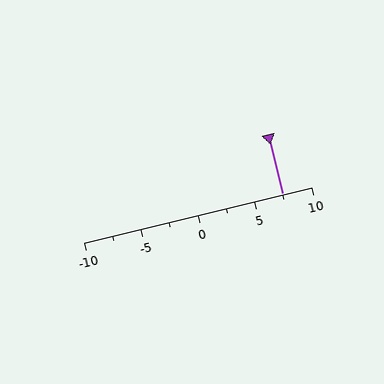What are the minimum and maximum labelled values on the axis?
The axis runs from -10 to 10.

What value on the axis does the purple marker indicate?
The marker indicates approximately 7.5.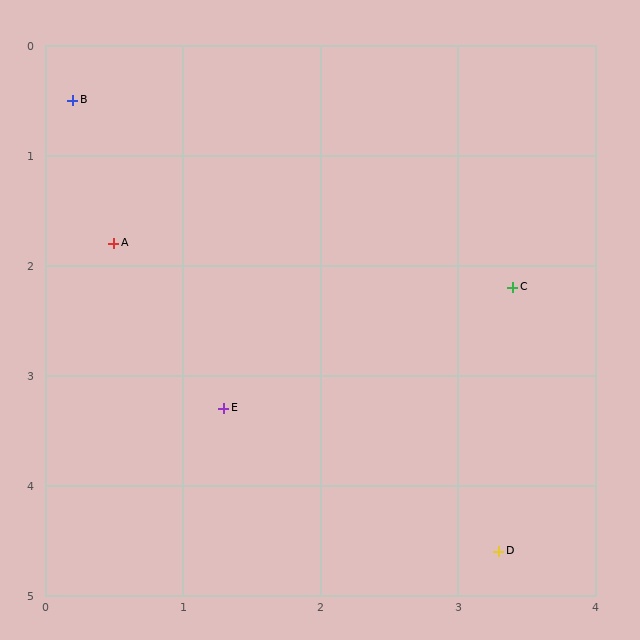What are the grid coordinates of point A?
Point A is at approximately (0.5, 1.8).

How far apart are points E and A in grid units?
Points E and A are about 1.7 grid units apart.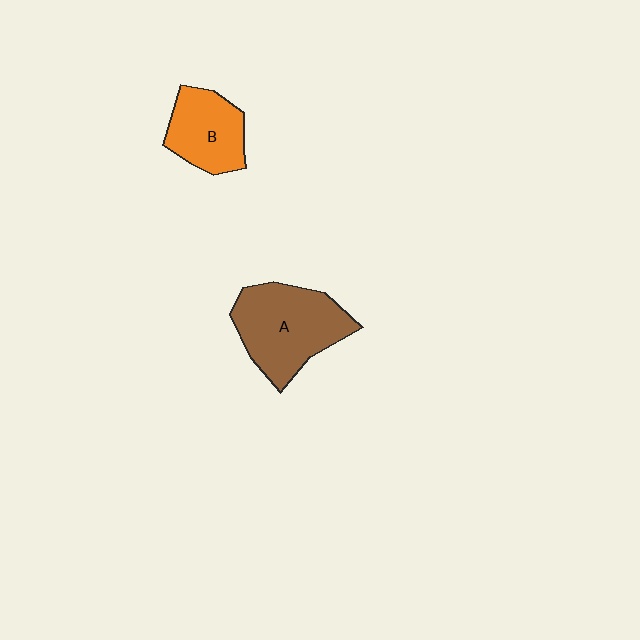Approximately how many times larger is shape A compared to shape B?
Approximately 1.5 times.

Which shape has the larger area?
Shape A (brown).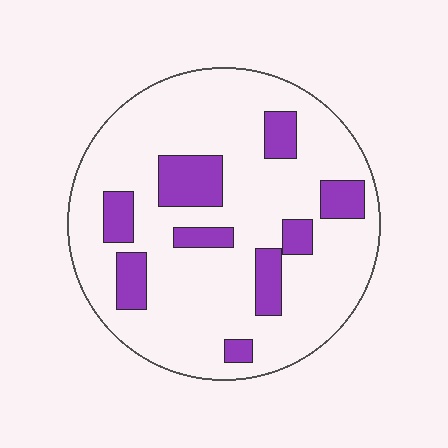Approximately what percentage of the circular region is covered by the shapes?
Approximately 20%.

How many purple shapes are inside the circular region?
9.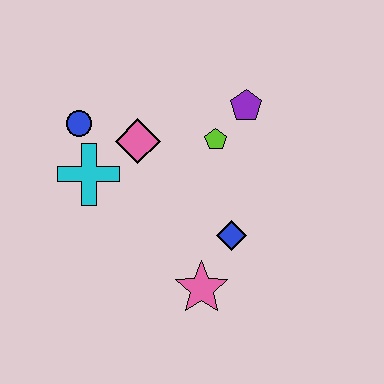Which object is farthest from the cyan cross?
The purple pentagon is farthest from the cyan cross.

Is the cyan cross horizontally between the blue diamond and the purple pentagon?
No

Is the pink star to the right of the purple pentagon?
No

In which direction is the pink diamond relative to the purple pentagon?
The pink diamond is to the left of the purple pentagon.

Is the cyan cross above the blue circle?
No